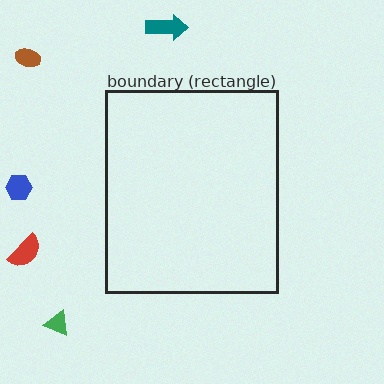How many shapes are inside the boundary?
0 inside, 5 outside.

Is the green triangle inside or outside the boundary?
Outside.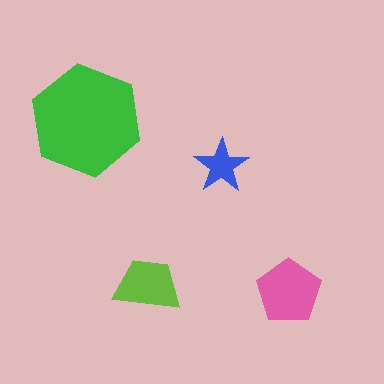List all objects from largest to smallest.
The green hexagon, the pink pentagon, the lime trapezoid, the blue star.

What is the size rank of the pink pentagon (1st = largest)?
2nd.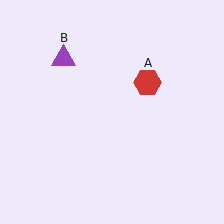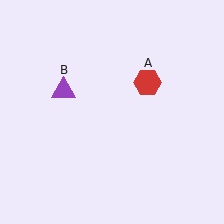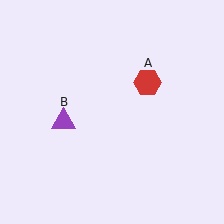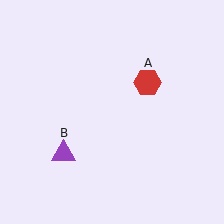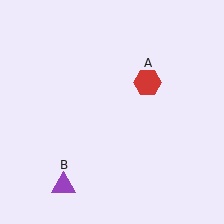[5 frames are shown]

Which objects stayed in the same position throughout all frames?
Red hexagon (object A) remained stationary.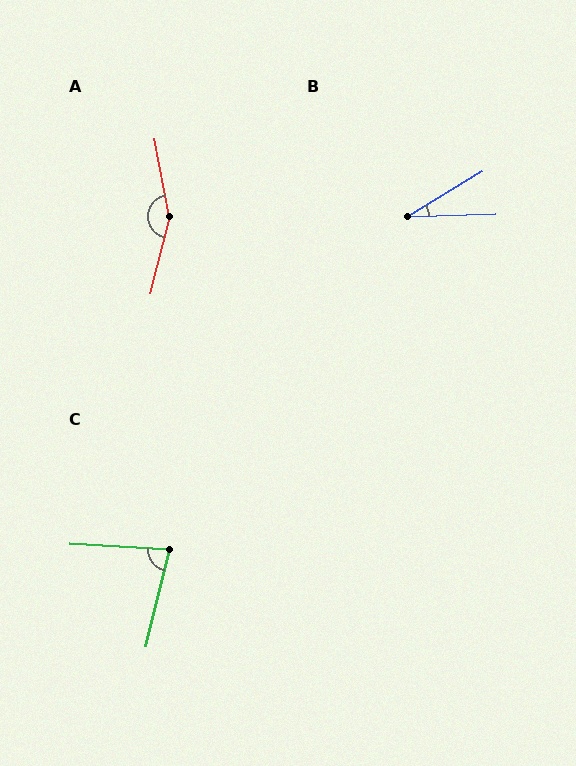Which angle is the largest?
A, at approximately 156 degrees.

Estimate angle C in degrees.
Approximately 80 degrees.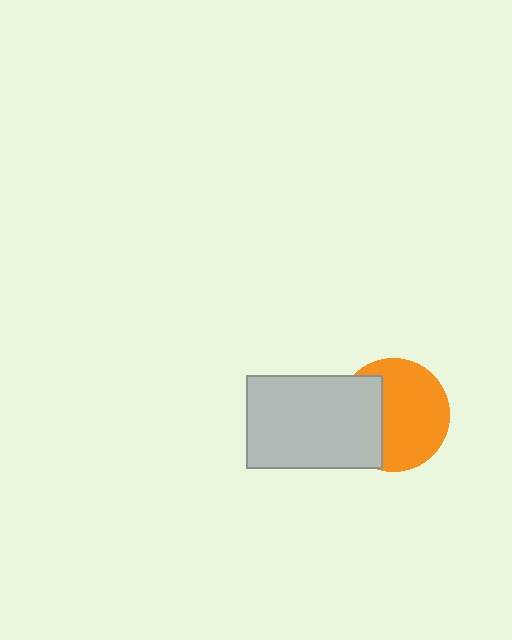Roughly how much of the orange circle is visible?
About half of it is visible (roughly 64%).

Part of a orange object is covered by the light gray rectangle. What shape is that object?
It is a circle.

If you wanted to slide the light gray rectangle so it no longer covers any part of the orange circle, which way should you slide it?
Slide it left — that is the most direct way to separate the two shapes.